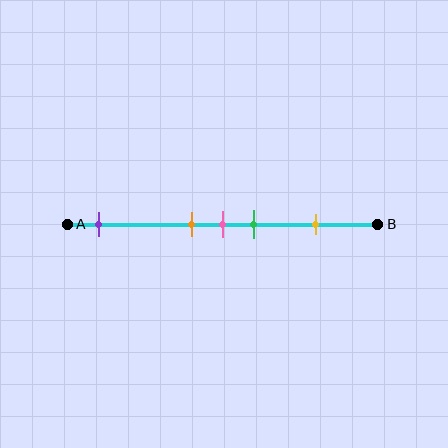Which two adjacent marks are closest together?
The orange and pink marks are the closest adjacent pair.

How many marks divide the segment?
There are 5 marks dividing the segment.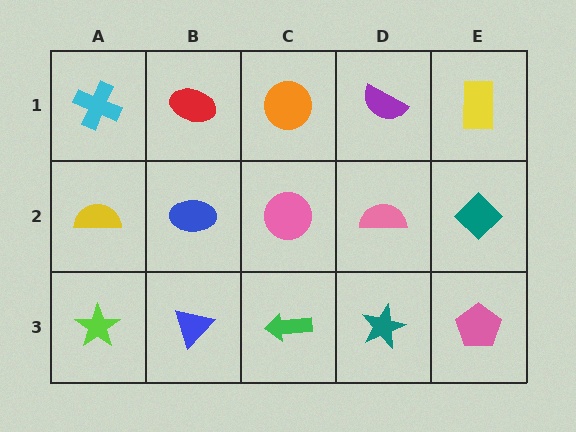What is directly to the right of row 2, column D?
A teal diamond.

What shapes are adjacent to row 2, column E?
A yellow rectangle (row 1, column E), a pink pentagon (row 3, column E), a pink semicircle (row 2, column D).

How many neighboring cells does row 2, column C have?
4.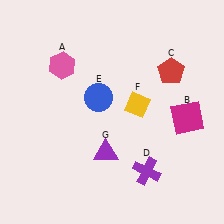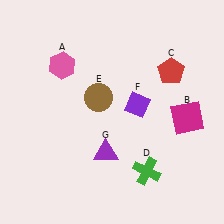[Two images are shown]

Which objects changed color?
D changed from purple to green. E changed from blue to brown. F changed from yellow to purple.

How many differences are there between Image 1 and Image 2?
There are 3 differences between the two images.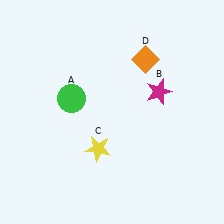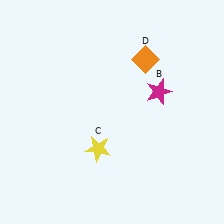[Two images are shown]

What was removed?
The green circle (A) was removed in Image 2.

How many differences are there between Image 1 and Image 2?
There is 1 difference between the two images.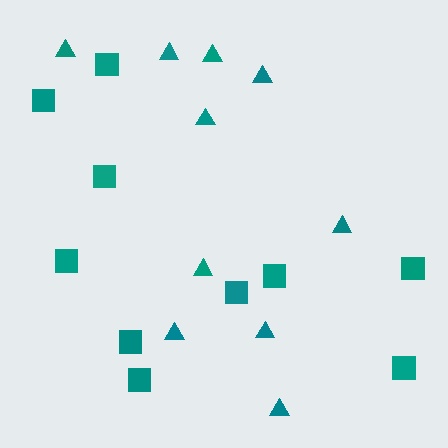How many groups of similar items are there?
There are 2 groups: one group of squares (10) and one group of triangles (10).